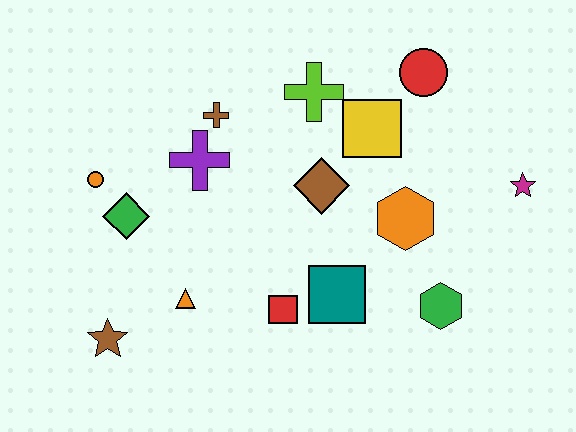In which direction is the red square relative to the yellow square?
The red square is below the yellow square.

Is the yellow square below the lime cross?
Yes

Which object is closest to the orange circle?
The green diamond is closest to the orange circle.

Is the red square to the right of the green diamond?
Yes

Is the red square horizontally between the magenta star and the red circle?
No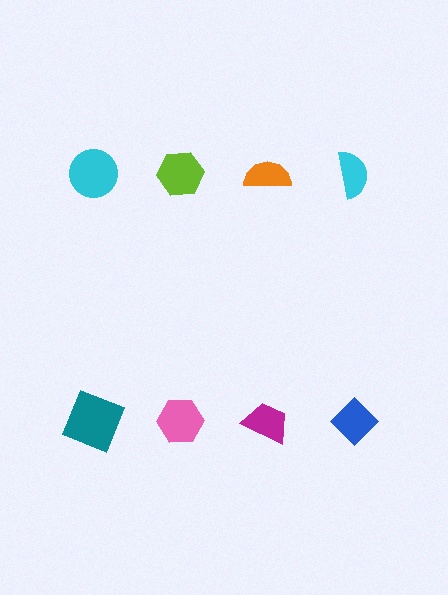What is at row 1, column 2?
A lime hexagon.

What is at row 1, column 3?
An orange semicircle.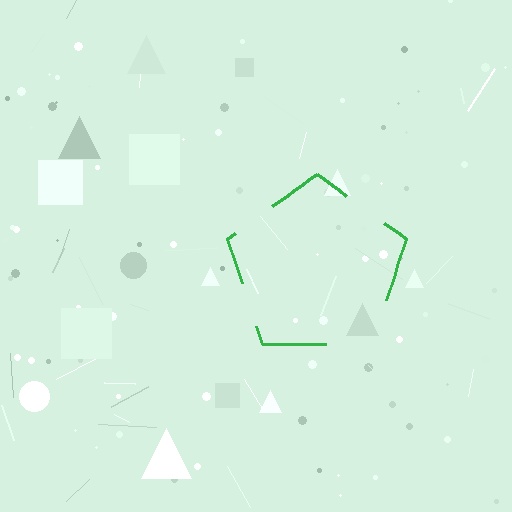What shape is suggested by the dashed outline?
The dashed outline suggests a pentagon.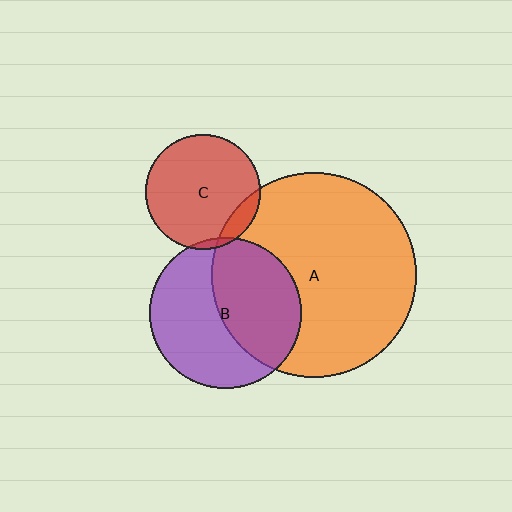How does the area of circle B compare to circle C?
Approximately 1.7 times.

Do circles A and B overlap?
Yes.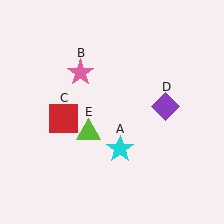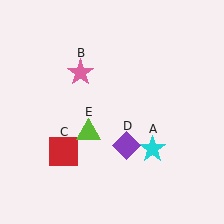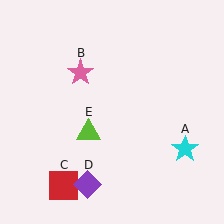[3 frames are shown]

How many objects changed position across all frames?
3 objects changed position: cyan star (object A), red square (object C), purple diamond (object D).